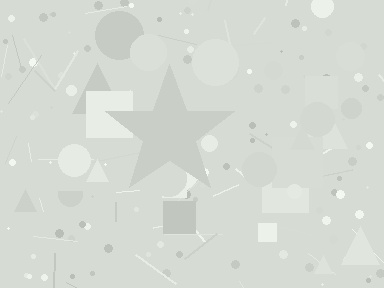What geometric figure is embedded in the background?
A star is embedded in the background.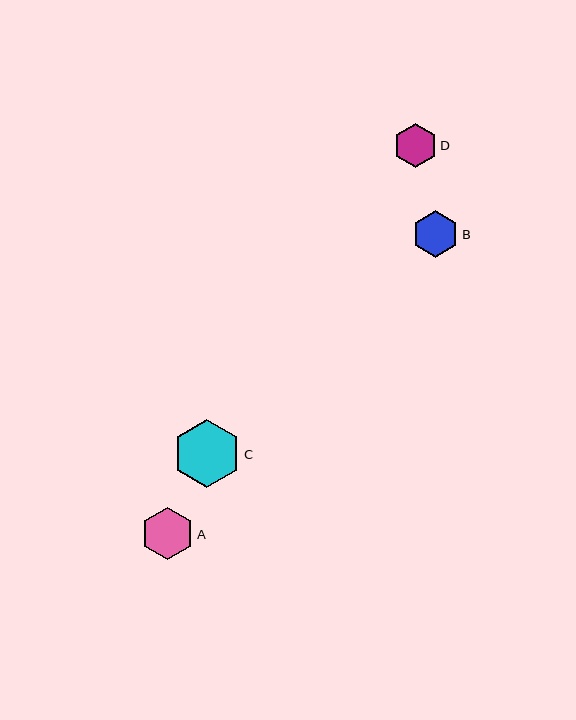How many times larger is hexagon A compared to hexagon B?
Hexagon A is approximately 1.1 times the size of hexagon B.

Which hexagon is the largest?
Hexagon C is the largest with a size of approximately 68 pixels.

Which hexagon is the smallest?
Hexagon D is the smallest with a size of approximately 44 pixels.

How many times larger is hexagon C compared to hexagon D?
Hexagon C is approximately 1.6 times the size of hexagon D.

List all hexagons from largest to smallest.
From largest to smallest: C, A, B, D.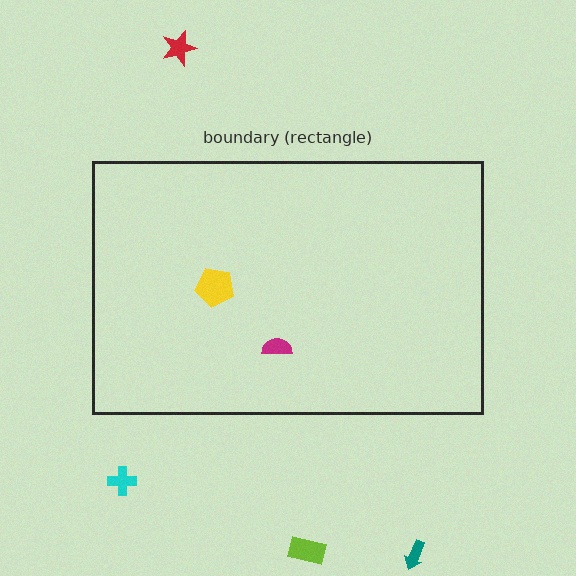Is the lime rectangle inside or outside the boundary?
Outside.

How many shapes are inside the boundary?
2 inside, 4 outside.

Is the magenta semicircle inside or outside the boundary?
Inside.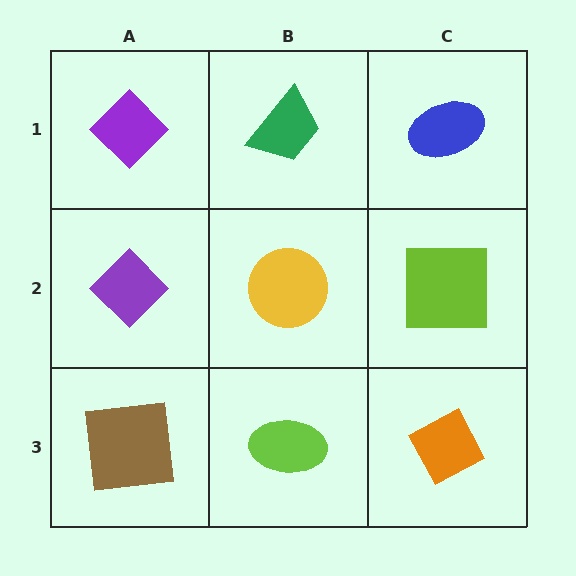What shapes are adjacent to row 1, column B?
A yellow circle (row 2, column B), a purple diamond (row 1, column A), a blue ellipse (row 1, column C).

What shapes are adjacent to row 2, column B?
A green trapezoid (row 1, column B), a lime ellipse (row 3, column B), a purple diamond (row 2, column A), a lime square (row 2, column C).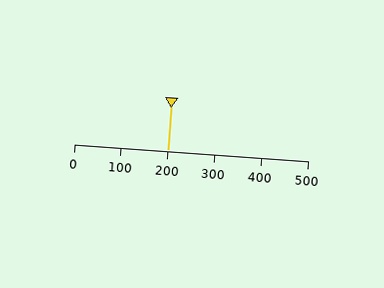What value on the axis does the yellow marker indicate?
The marker indicates approximately 200.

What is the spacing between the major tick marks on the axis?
The major ticks are spaced 100 apart.